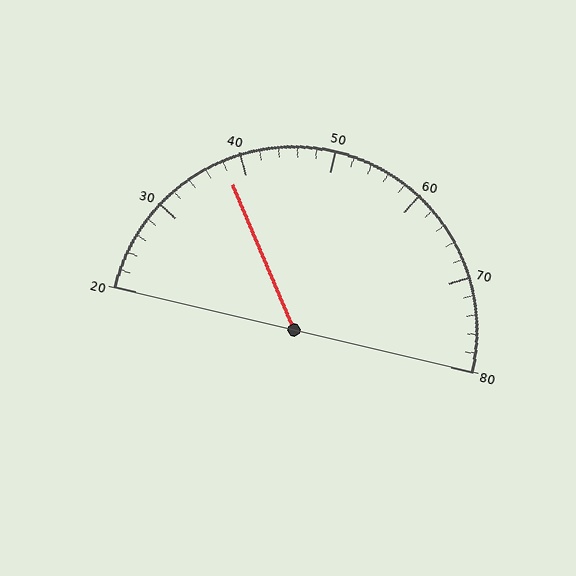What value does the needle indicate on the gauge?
The needle indicates approximately 38.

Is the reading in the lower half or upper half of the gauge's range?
The reading is in the lower half of the range (20 to 80).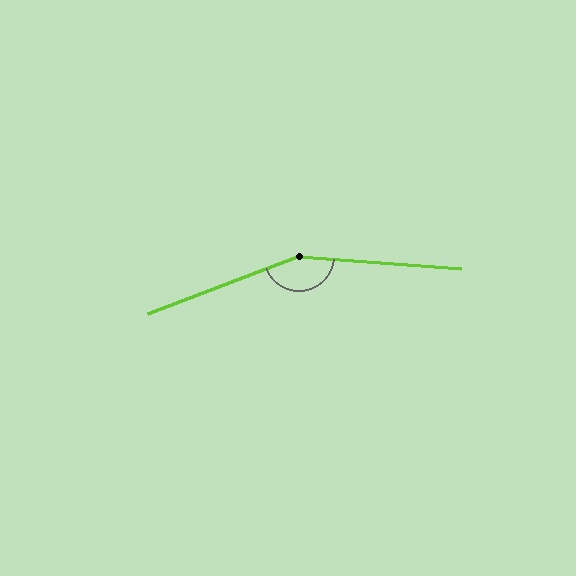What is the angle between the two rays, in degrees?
Approximately 155 degrees.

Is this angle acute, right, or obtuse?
It is obtuse.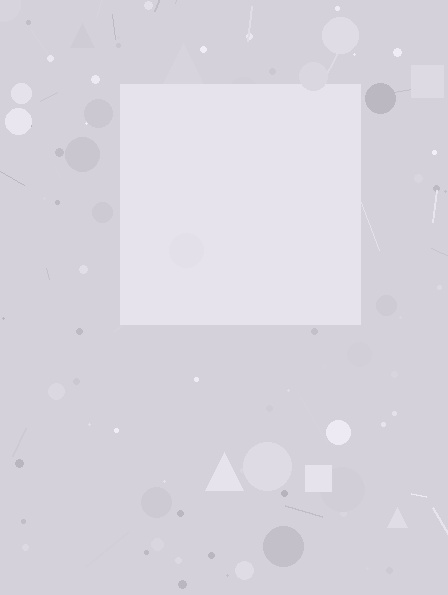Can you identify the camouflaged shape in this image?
The camouflaged shape is a square.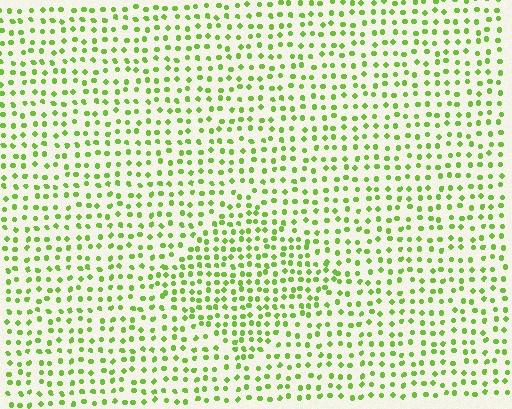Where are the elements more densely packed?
The elements are more densely packed inside the diamond boundary.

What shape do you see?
I see a diamond.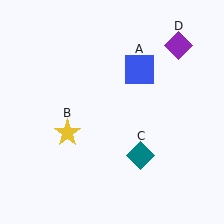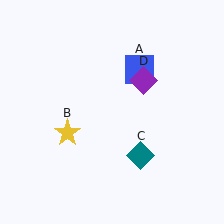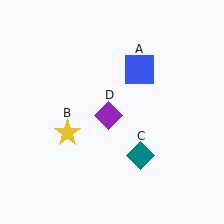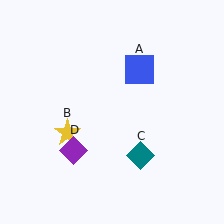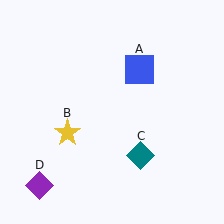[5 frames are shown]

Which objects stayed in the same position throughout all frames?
Blue square (object A) and yellow star (object B) and teal diamond (object C) remained stationary.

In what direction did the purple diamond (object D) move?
The purple diamond (object D) moved down and to the left.